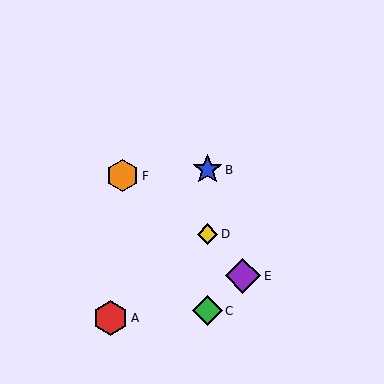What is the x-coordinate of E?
Object E is at x≈243.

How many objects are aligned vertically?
3 objects (B, C, D) are aligned vertically.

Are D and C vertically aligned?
Yes, both are at x≈207.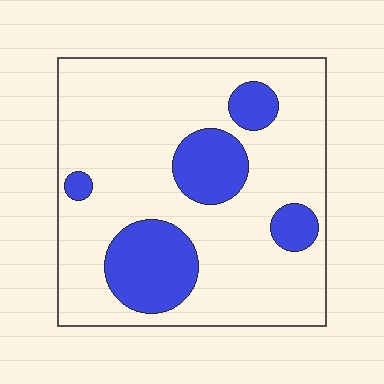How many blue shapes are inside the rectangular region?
5.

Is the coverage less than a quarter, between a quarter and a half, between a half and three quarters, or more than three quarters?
Less than a quarter.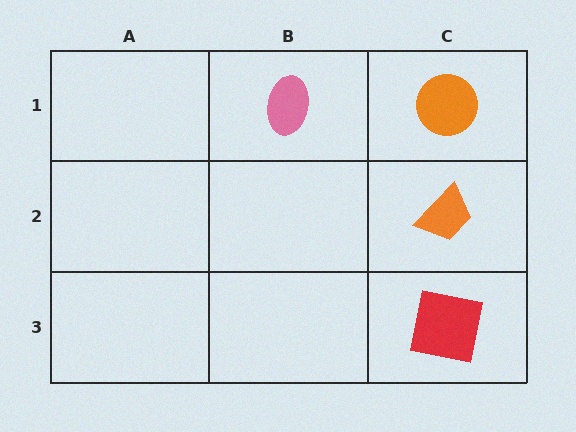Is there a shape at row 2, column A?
No, that cell is empty.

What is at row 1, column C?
An orange circle.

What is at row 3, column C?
A red square.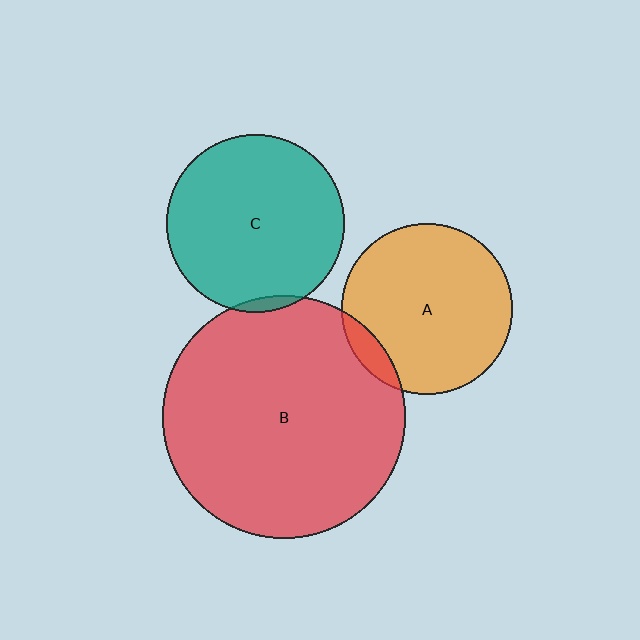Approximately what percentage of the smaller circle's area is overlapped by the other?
Approximately 10%.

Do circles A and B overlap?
Yes.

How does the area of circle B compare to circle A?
Approximately 2.0 times.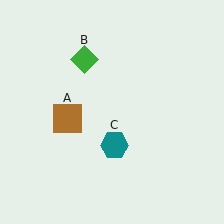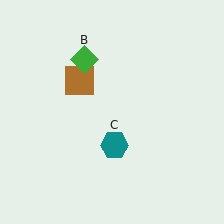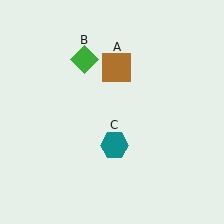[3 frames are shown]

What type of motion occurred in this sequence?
The brown square (object A) rotated clockwise around the center of the scene.